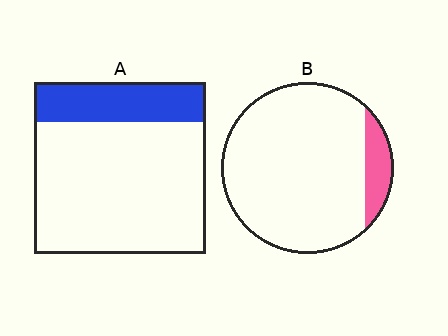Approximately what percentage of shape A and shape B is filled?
A is approximately 25% and B is approximately 10%.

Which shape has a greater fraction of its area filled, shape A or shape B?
Shape A.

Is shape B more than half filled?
No.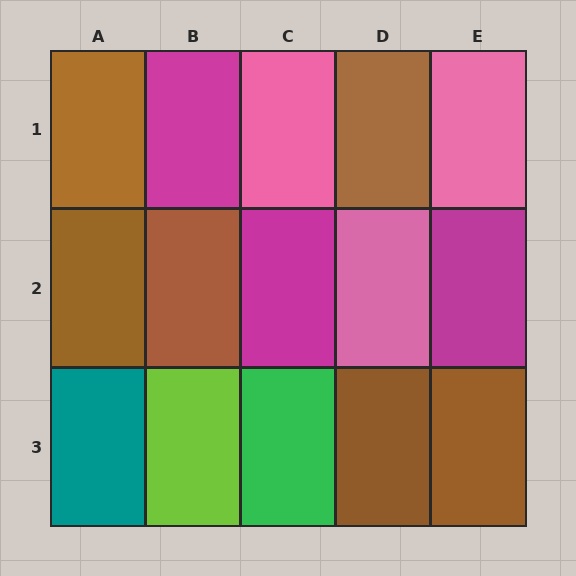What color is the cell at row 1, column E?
Pink.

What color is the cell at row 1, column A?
Brown.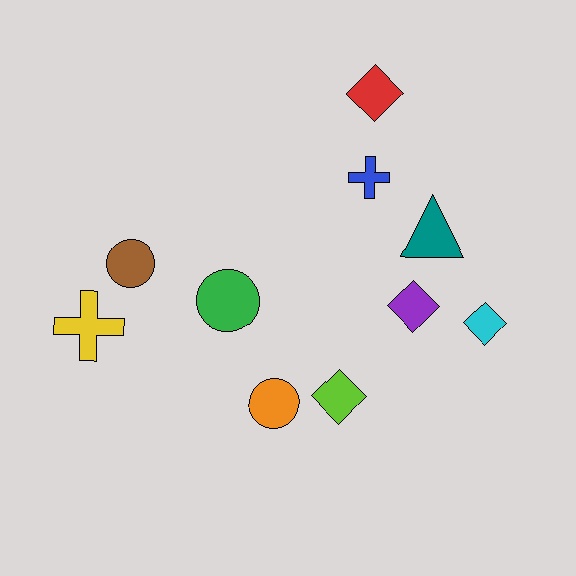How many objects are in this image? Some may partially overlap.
There are 10 objects.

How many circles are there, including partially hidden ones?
There are 3 circles.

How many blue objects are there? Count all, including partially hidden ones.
There is 1 blue object.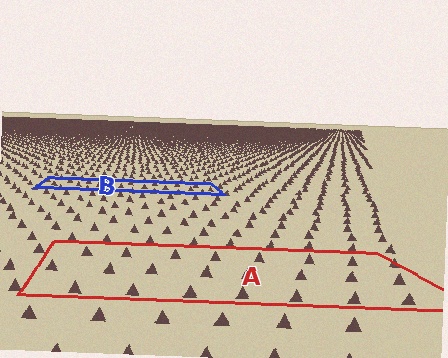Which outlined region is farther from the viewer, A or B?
Region B is farther from the viewer — the texture elements inside it appear smaller and more densely packed.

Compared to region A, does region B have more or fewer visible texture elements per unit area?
Region B has more texture elements per unit area — they are packed more densely because it is farther away.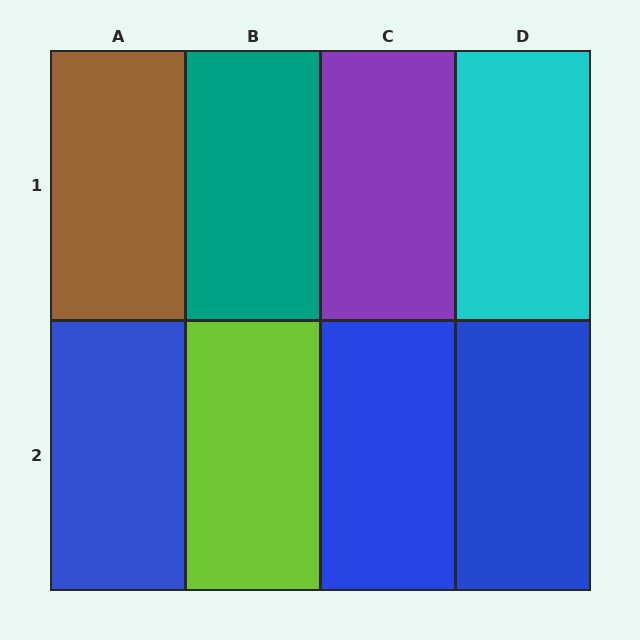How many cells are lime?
1 cell is lime.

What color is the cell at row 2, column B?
Lime.